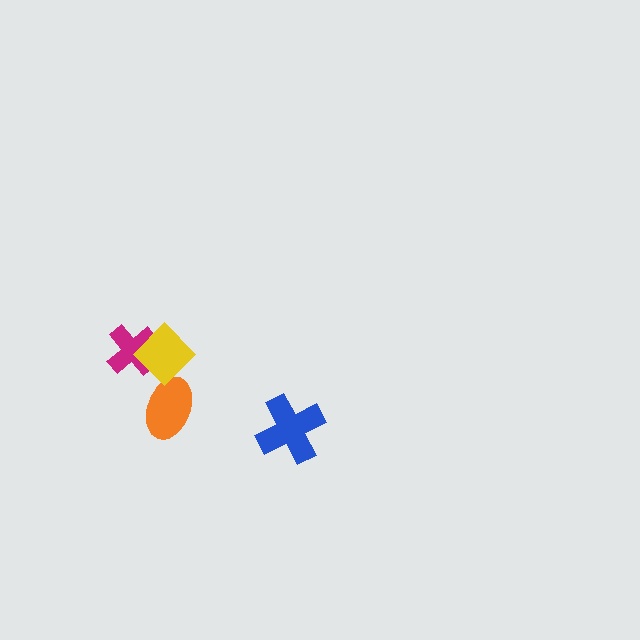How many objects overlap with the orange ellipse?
1 object overlaps with the orange ellipse.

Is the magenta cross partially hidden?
Yes, it is partially covered by another shape.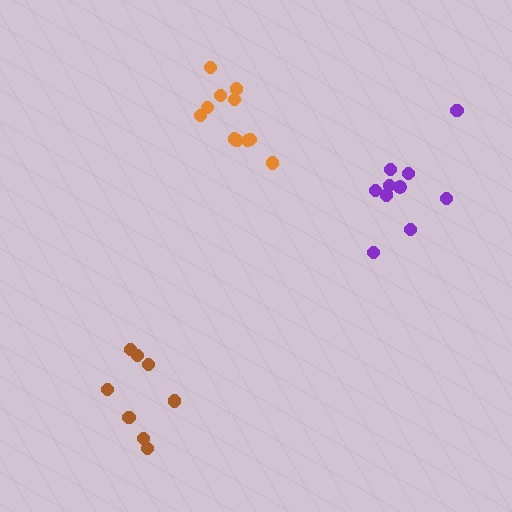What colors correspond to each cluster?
The clusters are colored: orange, brown, purple.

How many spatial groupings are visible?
There are 3 spatial groupings.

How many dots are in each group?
Group 1: 11 dots, Group 2: 8 dots, Group 3: 10 dots (29 total).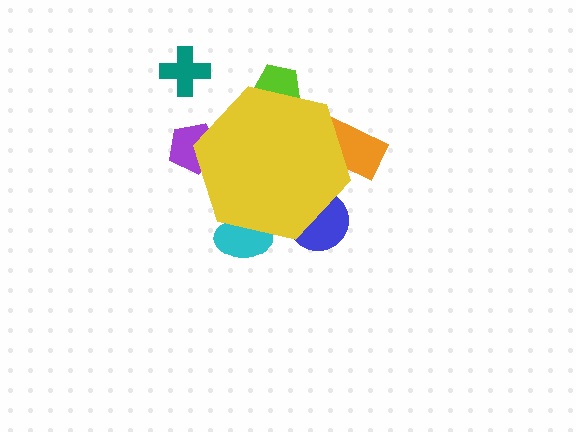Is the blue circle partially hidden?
Yes, the blue circle is partially hidden behind the yellow hexagon.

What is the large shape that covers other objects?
A yellow hexagon.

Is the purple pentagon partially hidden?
Yes, the purple pentagon is partially hidden behind the yellow hexagon.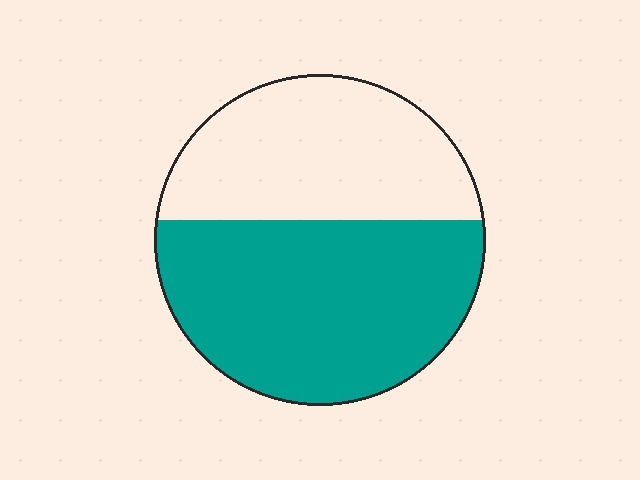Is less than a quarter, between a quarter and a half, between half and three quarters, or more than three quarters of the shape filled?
Between half and three quarters.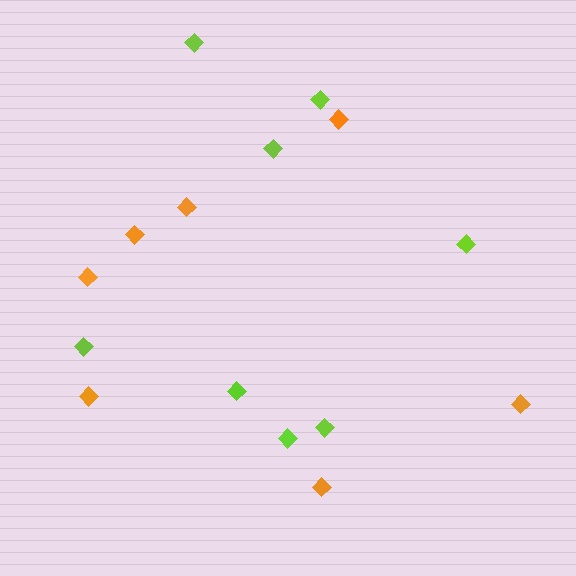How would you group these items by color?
There are 2 groups: one group of orange diamonds (7) and one group of lime diamonds (8).